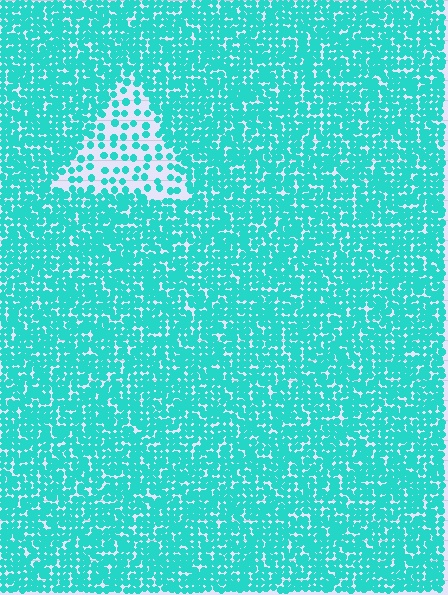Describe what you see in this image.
The image contains small cyan elements arranged at two different densities. A triangle-shaped region is visible where the elements are less densely packed than the surrounding area.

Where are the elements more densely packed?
The elements are more densely packed outside the triangle boundary.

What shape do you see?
I see a triangle.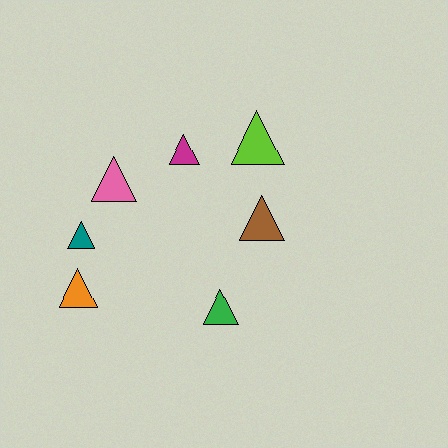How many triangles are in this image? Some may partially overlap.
There are 7 triangles.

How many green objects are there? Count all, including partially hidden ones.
There is 1 green object.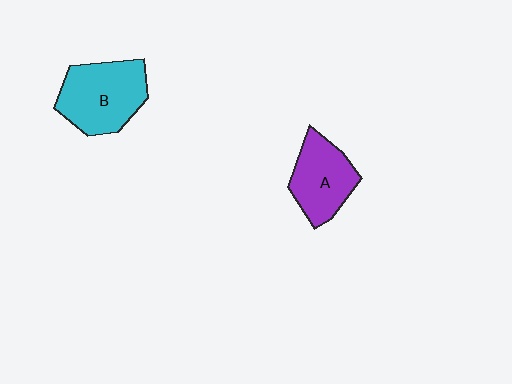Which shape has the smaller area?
Shape A (purple).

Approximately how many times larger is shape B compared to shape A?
Approximately 1.2 times.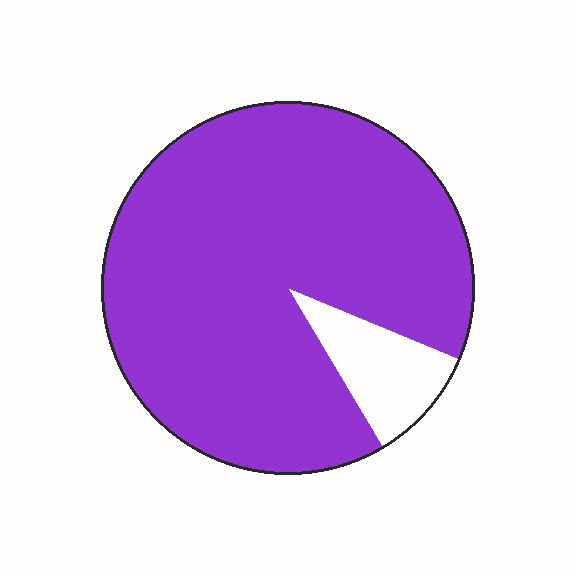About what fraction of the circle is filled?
About nine tenths (9/10).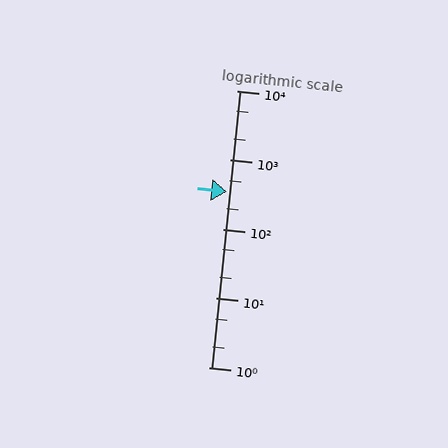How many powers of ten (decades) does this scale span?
The scale spans 4 decades, from 1 to 10000.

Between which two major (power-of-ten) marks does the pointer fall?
The pointer is between 100 and 1000.